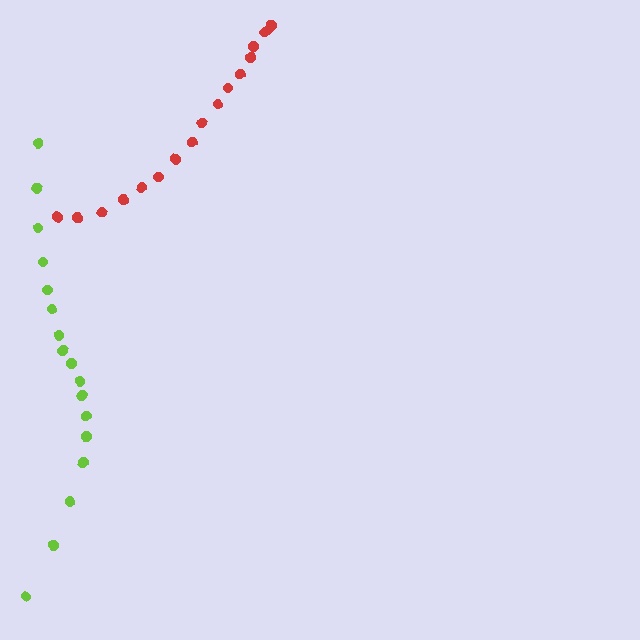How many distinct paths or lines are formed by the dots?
There are 2 distinct paths.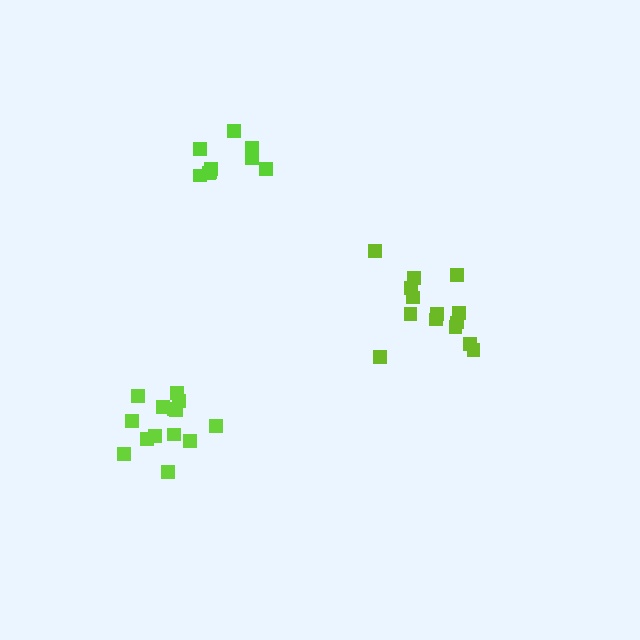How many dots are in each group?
Group 1: 14 dots, Group 2: 14 dots, Group 3: 9 dots (37 total).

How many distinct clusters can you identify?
There are 3 distinct clusters.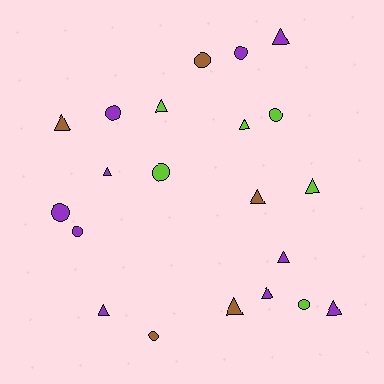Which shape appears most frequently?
Triangle, with 12 objects.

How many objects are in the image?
There are 21 objects.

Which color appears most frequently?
Purple, with 10 objects.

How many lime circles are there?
There are 3 lime circles.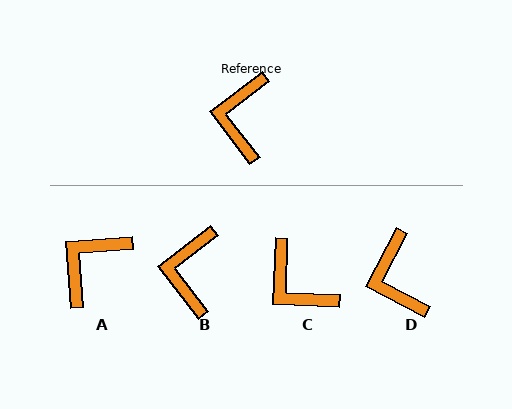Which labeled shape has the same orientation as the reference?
B.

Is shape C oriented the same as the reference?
No, it is off by about 50 degrees.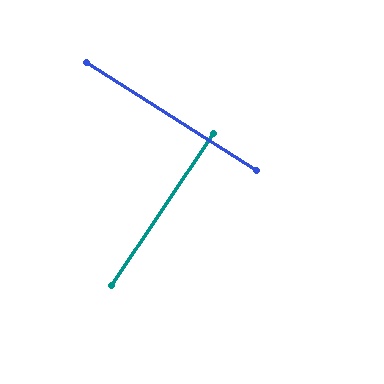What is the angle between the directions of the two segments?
Approximately 89 degrees.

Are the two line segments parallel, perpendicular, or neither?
Perpendicular — they meet at approximately 89°.